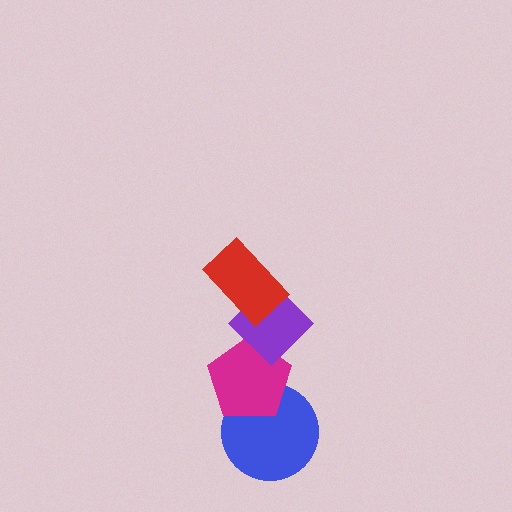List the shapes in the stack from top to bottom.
From top to bottom: the red rectangle, the purple diamond, the magenta pentagon, the blue circle.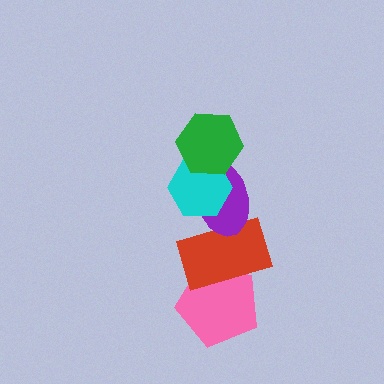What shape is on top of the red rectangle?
The purple ellipse is on top of the red rectangle.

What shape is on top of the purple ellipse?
The cyan hexagon is on top of the purple ellipse.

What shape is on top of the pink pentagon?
The red rectangle is on top of the pink pentagon.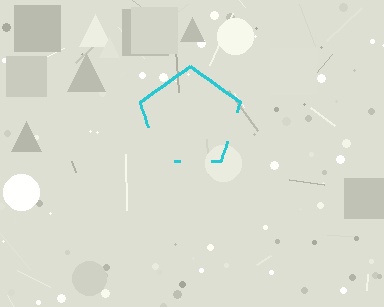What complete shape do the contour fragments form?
The contour fragments form a pentagon.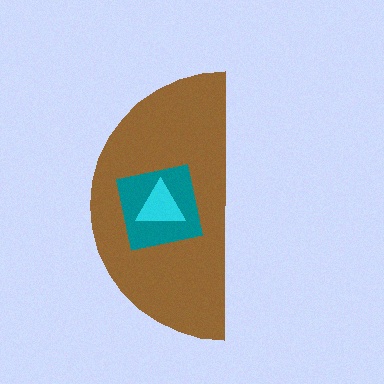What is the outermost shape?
The brown semicircle.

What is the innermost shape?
The cyan triangle.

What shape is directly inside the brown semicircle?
The teal square.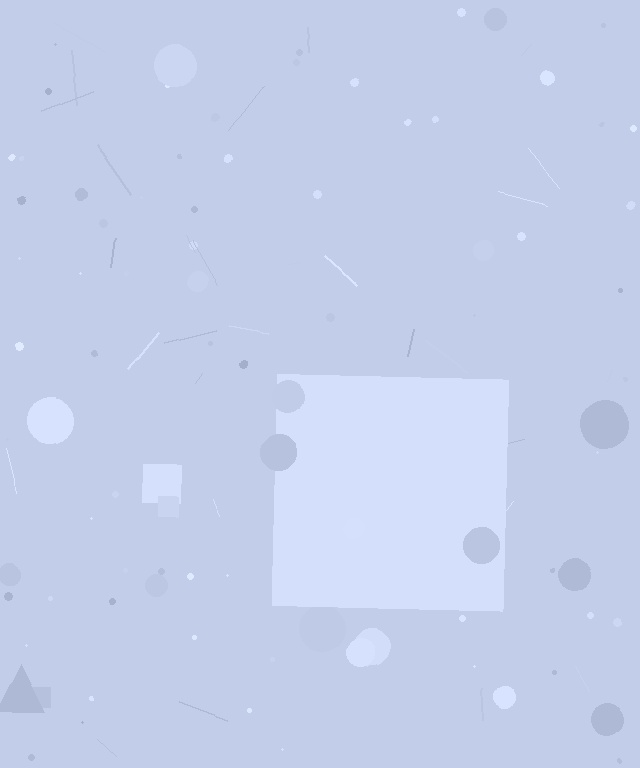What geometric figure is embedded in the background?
A square is embedded in the background.